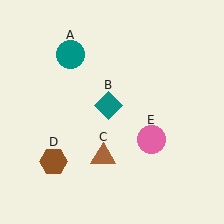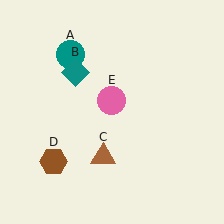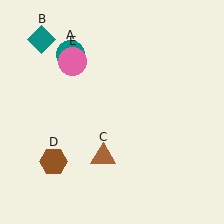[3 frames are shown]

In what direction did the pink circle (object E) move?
The pink circle (object E) moved up and to the left.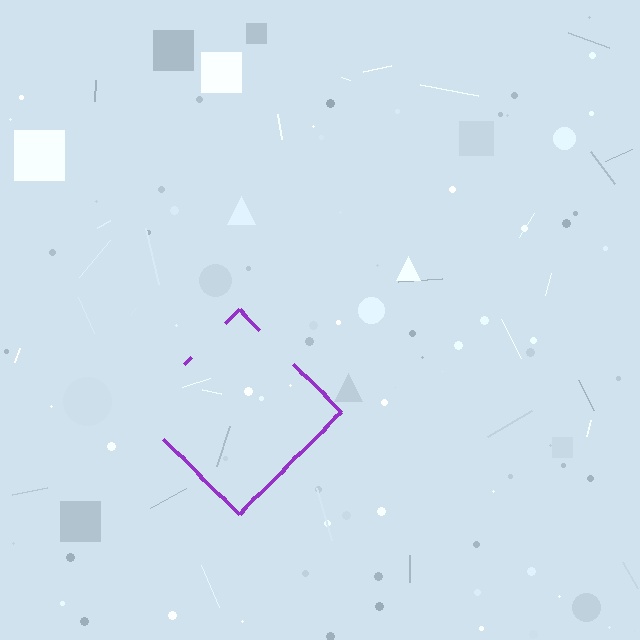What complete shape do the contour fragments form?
The contour fragments form a diamond.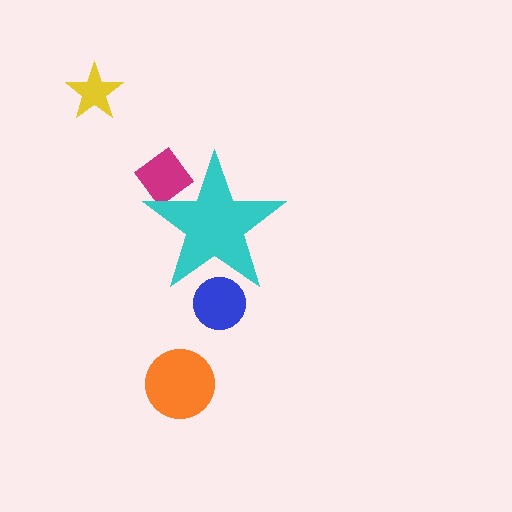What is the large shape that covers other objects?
A cyan star.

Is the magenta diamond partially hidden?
Yes, the magenta diamond is partially hidden behind the cyan star.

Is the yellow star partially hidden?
No, the yellow star is fully visible.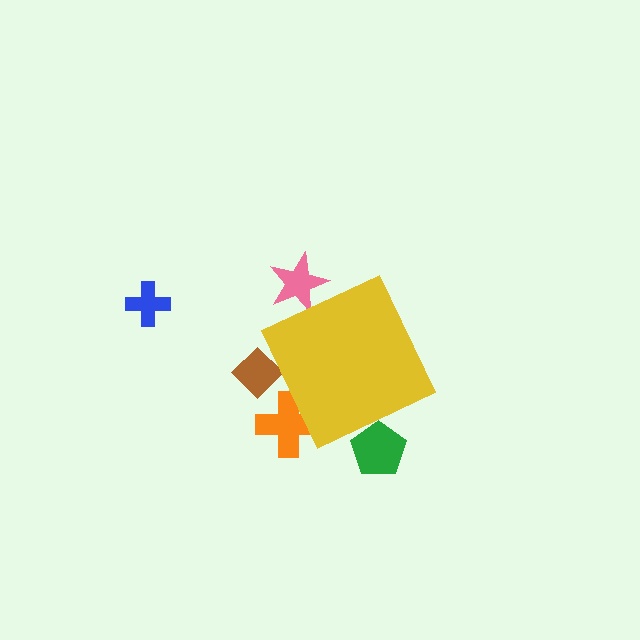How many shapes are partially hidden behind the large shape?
4 shapes are partially hidden.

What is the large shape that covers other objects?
A yellow diamond.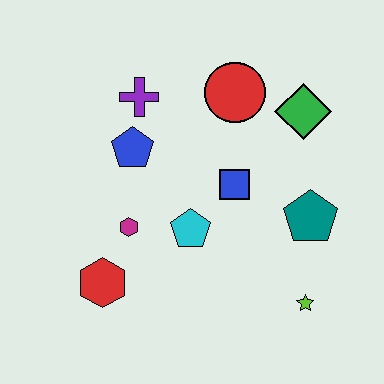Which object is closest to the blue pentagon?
The purple cross is closest to the blue pentagon.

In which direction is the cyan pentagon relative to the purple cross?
The cyan pentagon is below the purple cross.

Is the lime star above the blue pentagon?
No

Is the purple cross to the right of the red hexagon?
Yes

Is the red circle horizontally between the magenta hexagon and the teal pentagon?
Yes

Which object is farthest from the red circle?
The red hexagon is farthest from the red circle.